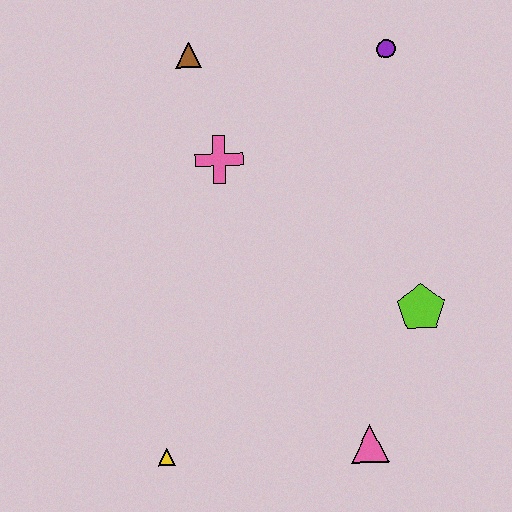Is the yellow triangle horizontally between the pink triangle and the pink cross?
No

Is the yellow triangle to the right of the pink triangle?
No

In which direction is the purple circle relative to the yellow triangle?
The purple circle is above the yellow triangle.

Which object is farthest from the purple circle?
The yellow triangle is farthest from the purple circle.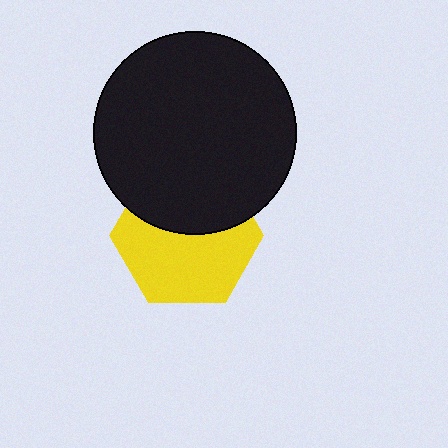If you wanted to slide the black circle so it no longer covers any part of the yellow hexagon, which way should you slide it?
Slide it up — that is the most direct way to separate the two shapes.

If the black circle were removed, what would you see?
You would see the complete yellow hexagon.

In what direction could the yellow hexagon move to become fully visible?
The yellow hexagon could move down. That would shift it out from behind the black circle entirely.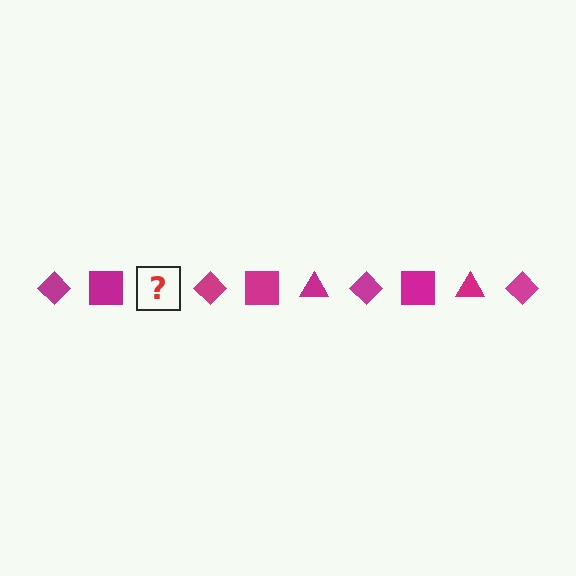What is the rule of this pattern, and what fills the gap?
The rule is that the pattern cycles through diamond, square, triangle shapes in magenta. The gap should be filled with a magenta triangle.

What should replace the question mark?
The question mark should be replaced with a magenta triangle.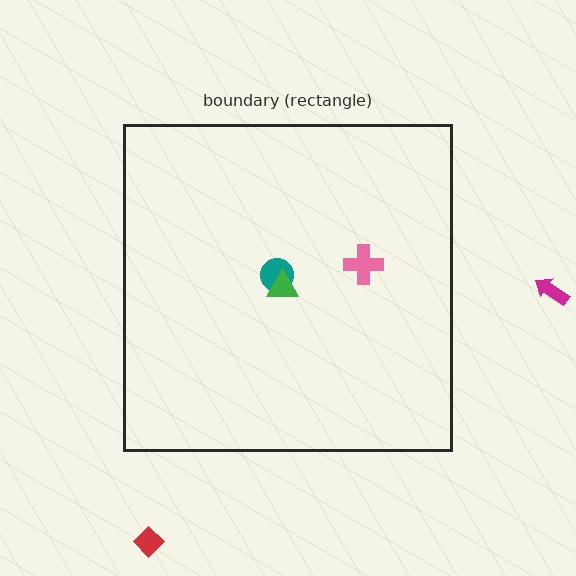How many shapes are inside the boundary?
3 inside, 2 outside.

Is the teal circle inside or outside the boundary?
Inside.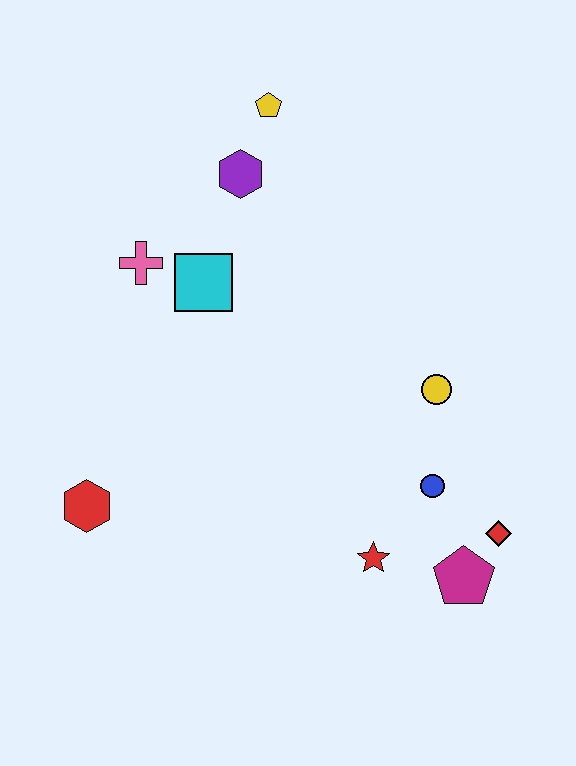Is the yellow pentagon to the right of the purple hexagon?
Yes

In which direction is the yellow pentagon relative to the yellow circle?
The yellow pentagon is above the yellow circle.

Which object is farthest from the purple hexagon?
The magenta pentagon is farthest from the purple hexagon.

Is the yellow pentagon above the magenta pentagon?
Yes